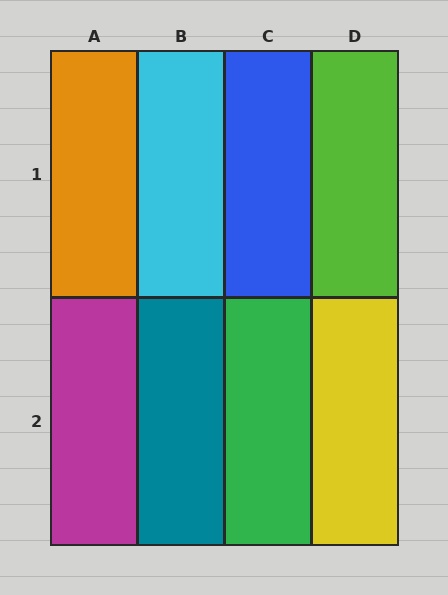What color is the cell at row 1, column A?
Orange.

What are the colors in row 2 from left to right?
Magenta, teal, green, yellow.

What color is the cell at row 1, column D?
Lime.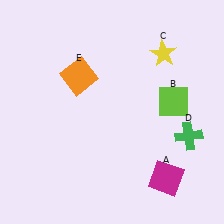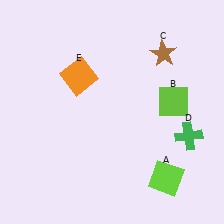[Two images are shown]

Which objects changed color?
A changed from magenta to lime. C changed from yellow to brown.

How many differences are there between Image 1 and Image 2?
There are 2 differences between the two images.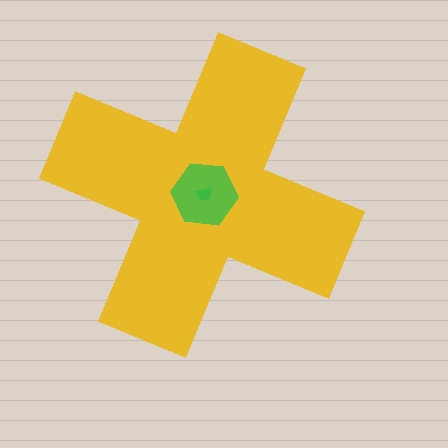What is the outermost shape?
The yellow cross.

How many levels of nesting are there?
3.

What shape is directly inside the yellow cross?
The lime hexagon.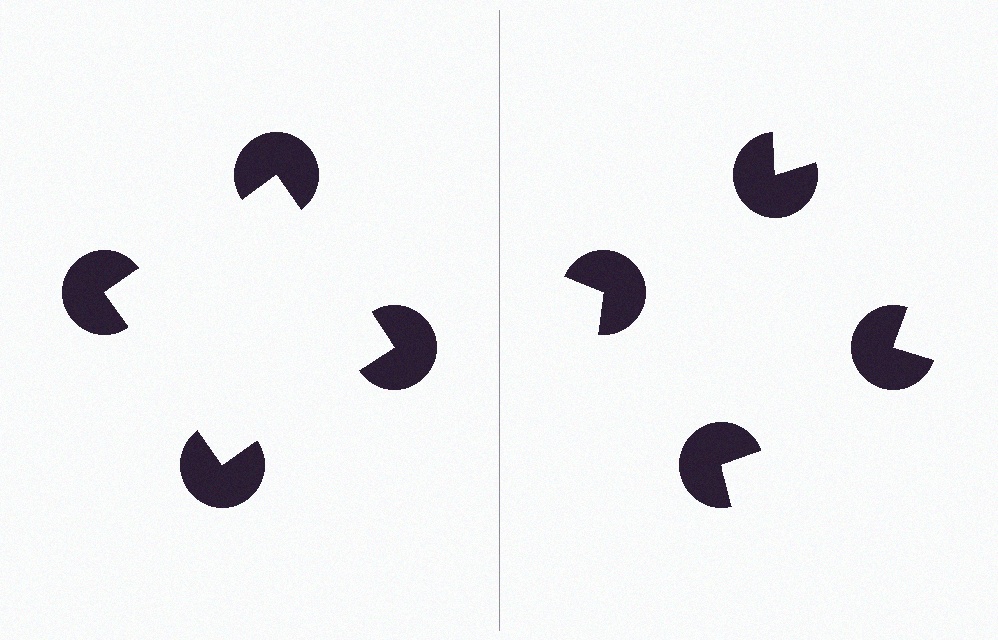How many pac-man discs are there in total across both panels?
8 — 4 on each side.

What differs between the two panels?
The pac-man discs are positioned identically on both sides; only the wedge orientations differ. On the left they align to a square; on the right they are misaligned.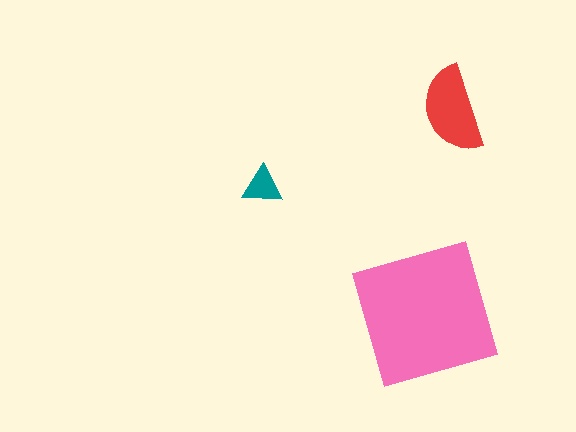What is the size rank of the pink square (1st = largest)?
1st.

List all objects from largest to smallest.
The pink square, the red semicircle, the teal triangle.